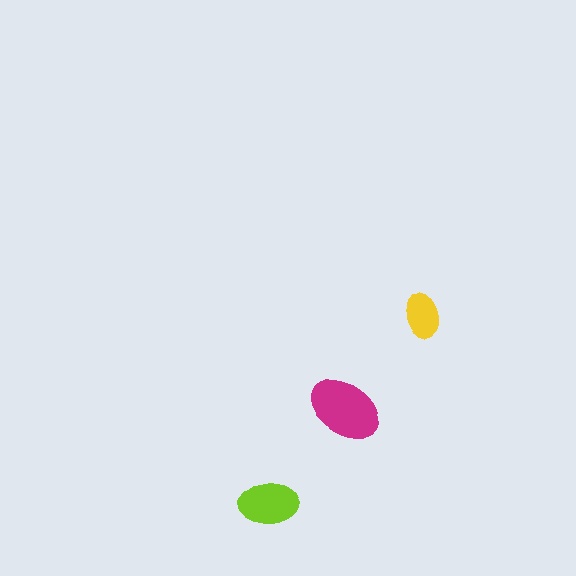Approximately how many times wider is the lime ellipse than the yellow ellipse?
About 1.5 times wider.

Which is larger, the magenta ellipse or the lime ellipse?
The magenta one.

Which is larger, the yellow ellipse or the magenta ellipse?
The magenta one.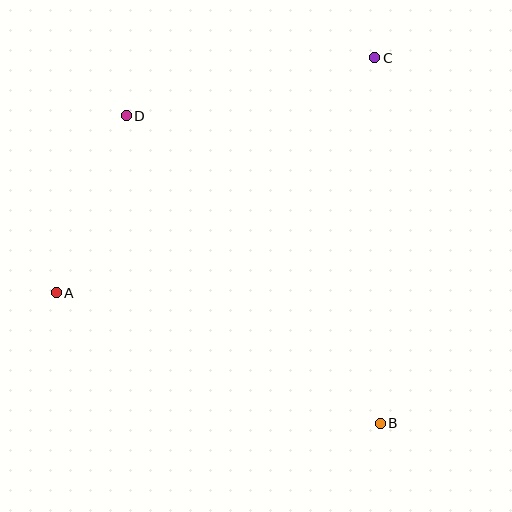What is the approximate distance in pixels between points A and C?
The distance between A and C is approximately 396 pixels.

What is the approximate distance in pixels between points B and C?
The distance between B and C is approximately 366 pixels.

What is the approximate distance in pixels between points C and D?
The distance between C and D is approximately 255 pixels.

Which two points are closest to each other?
Points A and D are closest to each other.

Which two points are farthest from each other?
Points B and D are farthest from each other.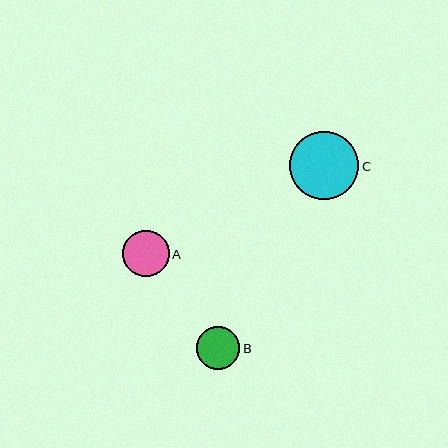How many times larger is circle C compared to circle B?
Circle C is approximately 1.6 times the size of circle B.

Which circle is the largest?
Circle C is the largest with a size of approximately 69 pixels.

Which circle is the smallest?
Circle B is the smallest with a size of approximately 43 pixels.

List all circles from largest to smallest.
From largest to smallest: C, A, B.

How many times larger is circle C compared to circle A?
Circle C is approximately 1.5 times the size of circle A.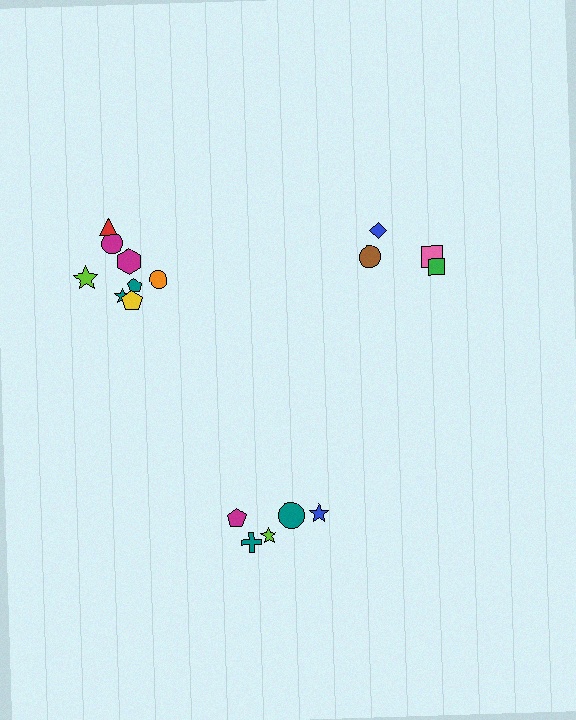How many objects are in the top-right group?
There are 4 objects.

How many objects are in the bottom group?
There are 5 objects.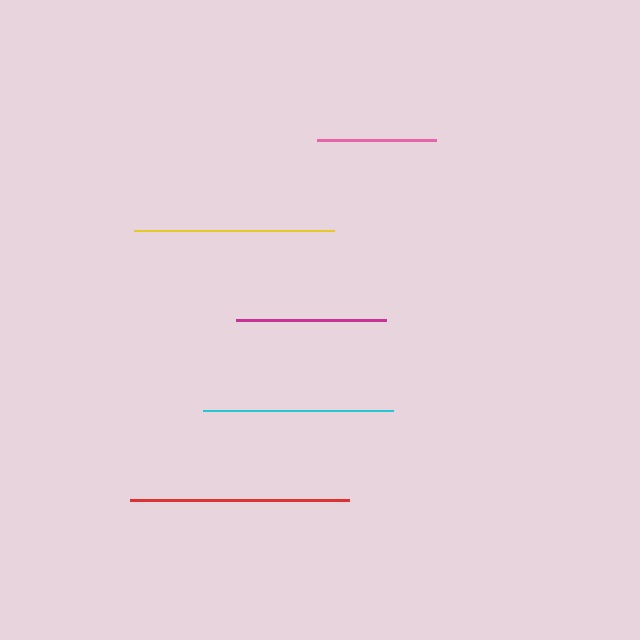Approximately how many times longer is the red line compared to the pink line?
The red line is approximately 1.8 times the length of the pink line.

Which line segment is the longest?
The red line is the longest at approximately 219 pixels.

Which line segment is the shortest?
The pink line is the shortest at approximately 120 pixels.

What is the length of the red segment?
The red segment is approximately 219 pixels long.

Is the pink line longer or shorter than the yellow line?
The yellow line is longer than the pink line.